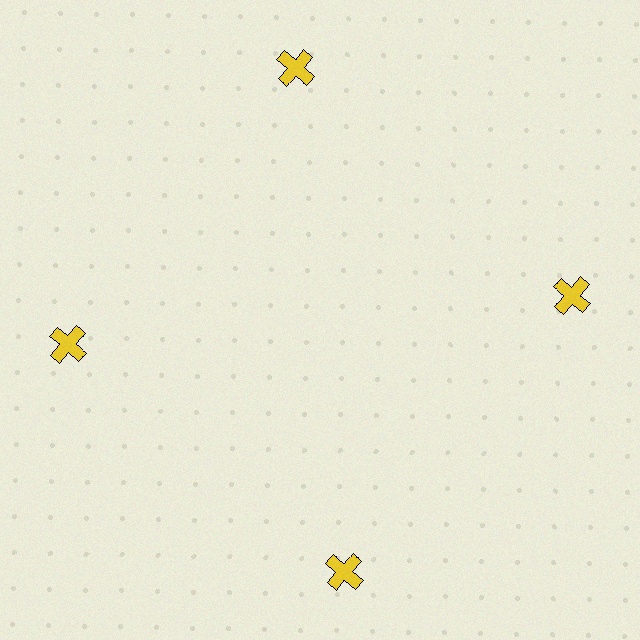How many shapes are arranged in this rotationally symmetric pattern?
There are 4 shapes, arranged in 4 groups of 1.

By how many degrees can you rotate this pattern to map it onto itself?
The pattern maps onto itself every 90 degrees of rotation.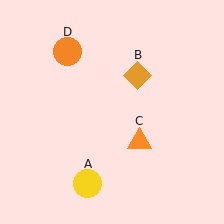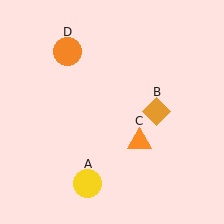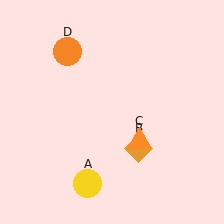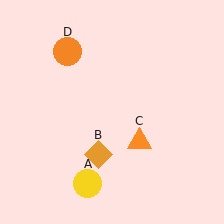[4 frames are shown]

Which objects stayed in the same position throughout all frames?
Yellow circle (object A) and orange triangle (object C) and orange circle (object D) remained stationary.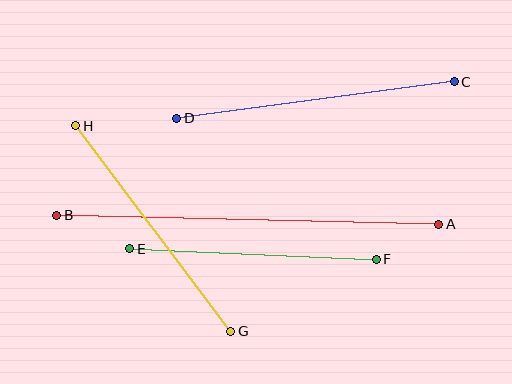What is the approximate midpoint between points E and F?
The midpoint is at approximately (253, 254) pixels.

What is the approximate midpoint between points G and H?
The midpoint is at approximately (153, 229) pixels.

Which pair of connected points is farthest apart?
Points A and B are farthest apart.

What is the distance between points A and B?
The distance is approximately 382 pixels.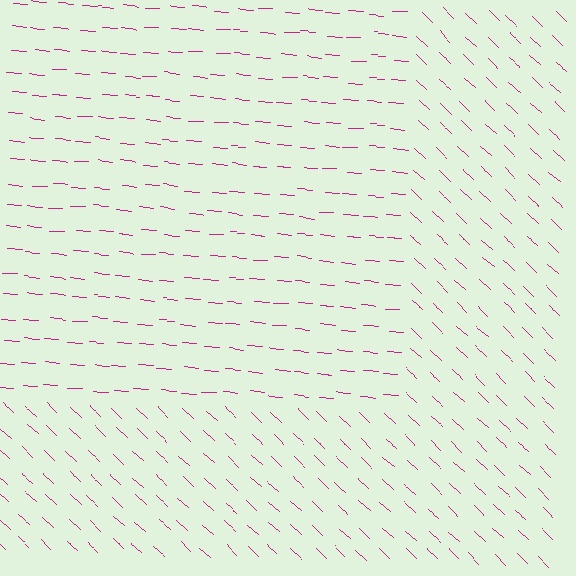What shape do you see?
I see a rectangle.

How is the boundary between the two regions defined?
The boundary is defined purely by a change in line orientation (approximately 38 degrees difference). All lines are the same color and thickness.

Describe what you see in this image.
The image is filled with small magenta line segments. A rectangle region in the image has lines oriented differently from the surrounding lines, creating a visible texture boundary.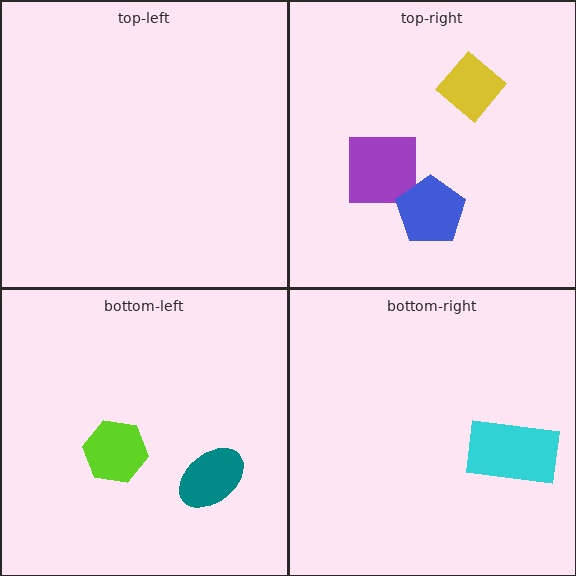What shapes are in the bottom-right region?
The cyan rectangle.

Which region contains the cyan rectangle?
The bottom-right region.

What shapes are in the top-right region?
The purple square, the yellow diamond, the blue pentagon.